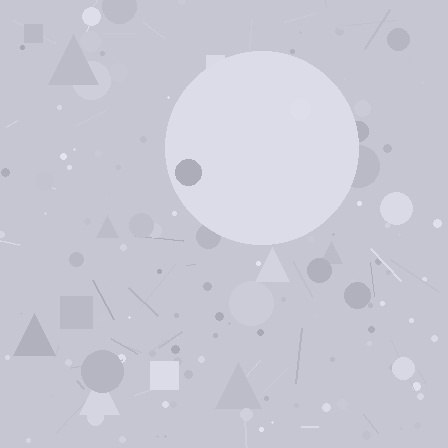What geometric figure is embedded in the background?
A circle is embedded in the background.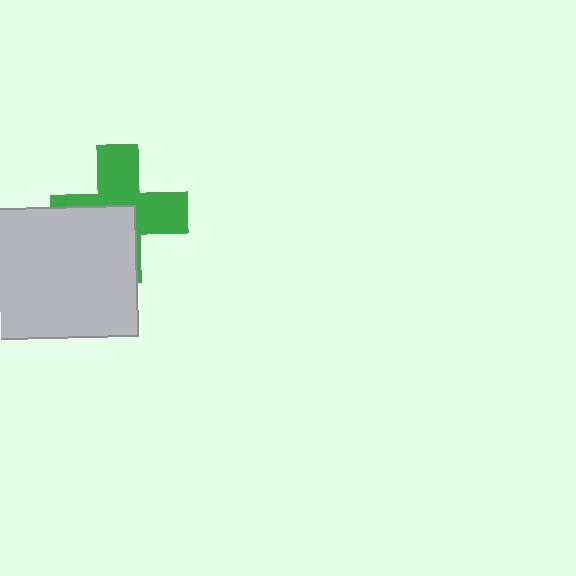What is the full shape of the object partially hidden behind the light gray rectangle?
The partially hidden object is a green cross.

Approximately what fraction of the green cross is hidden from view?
Roughly 44% of the green cross is hidden behind the light gray rectangle.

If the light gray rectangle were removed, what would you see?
You would see the complete green cross.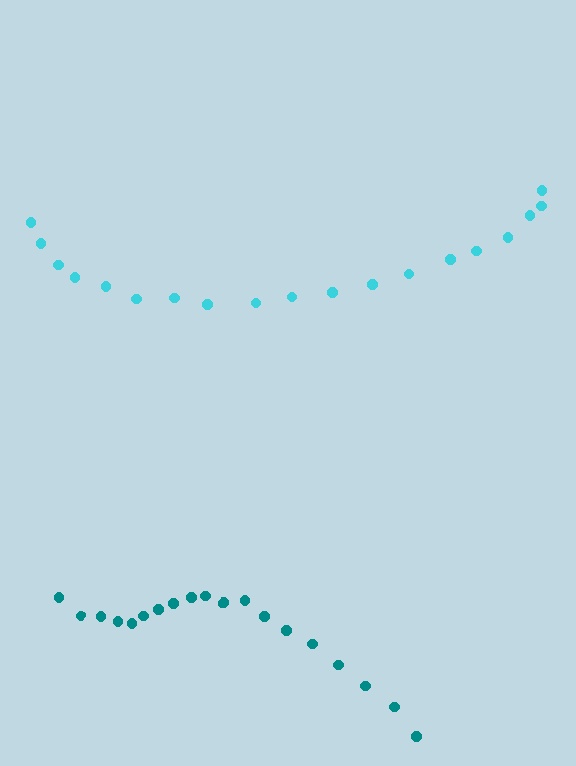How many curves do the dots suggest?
There are 2 distinct paths.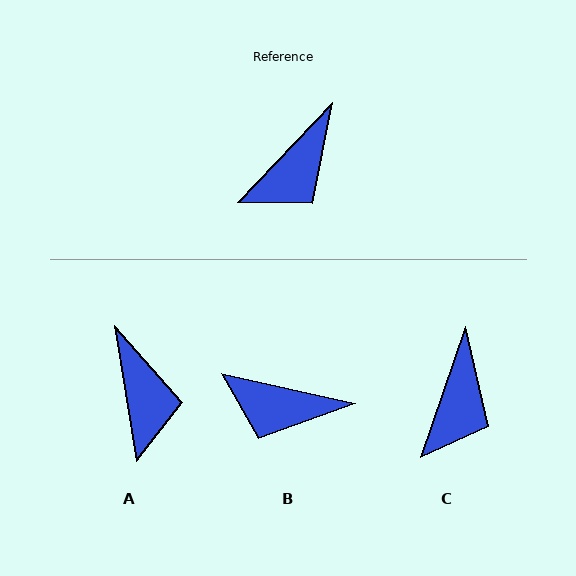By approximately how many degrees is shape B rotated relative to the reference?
Approximately 59 degrees clockwise.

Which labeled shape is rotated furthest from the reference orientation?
B, about 59 degrees away.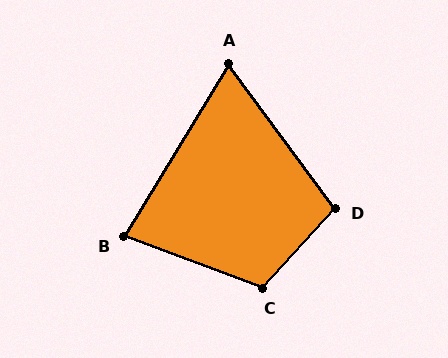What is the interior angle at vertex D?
Approximately 101 degrees (obtuse).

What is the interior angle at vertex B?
Approximately 79 degrees (acute).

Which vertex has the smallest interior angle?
A, at approximately 68 degrees.